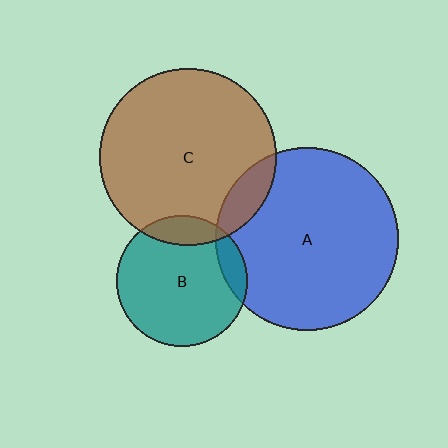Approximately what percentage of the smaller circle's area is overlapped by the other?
Approximately 10%.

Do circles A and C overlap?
Yes.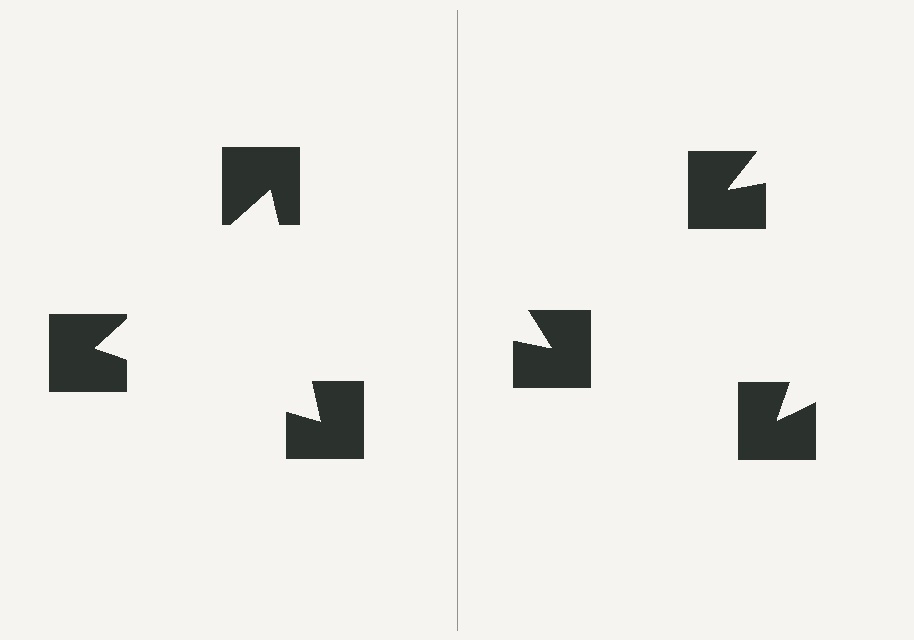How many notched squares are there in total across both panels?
6 — 3 on each side.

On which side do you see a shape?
An illusory triangle appears on the left side. On the right side the wedge cuts are rotated, so no coherent shape forms.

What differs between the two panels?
The notched squares are positioned identically on both sides; only the wedge orientations differ. On the left they align to a triangle; on the right they are misaligned.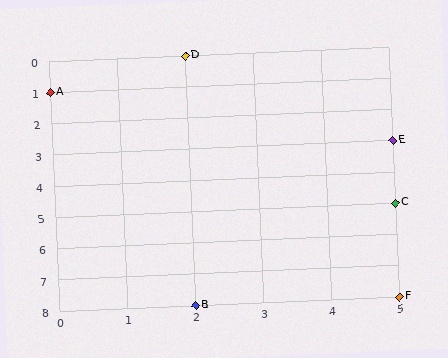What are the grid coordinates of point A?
Point A is at grid coordinates (0, 1).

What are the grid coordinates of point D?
Point D is at grid coordinates (2, 0).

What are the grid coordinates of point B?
Point B is at grid coordinates (2, 8).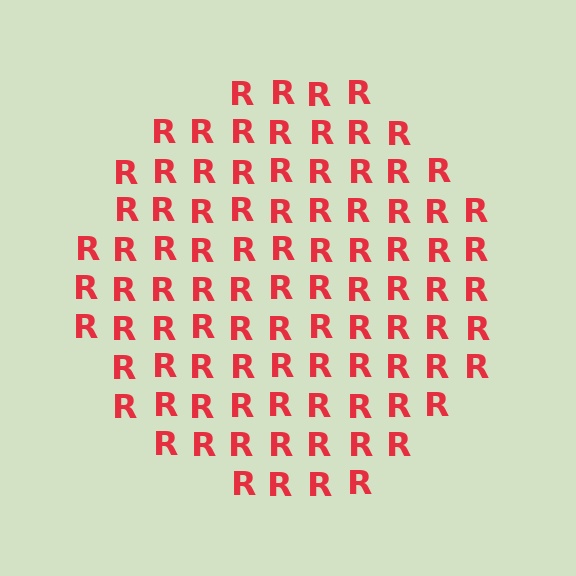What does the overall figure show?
The overall figure shows a circle.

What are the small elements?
The small elements are letter R's.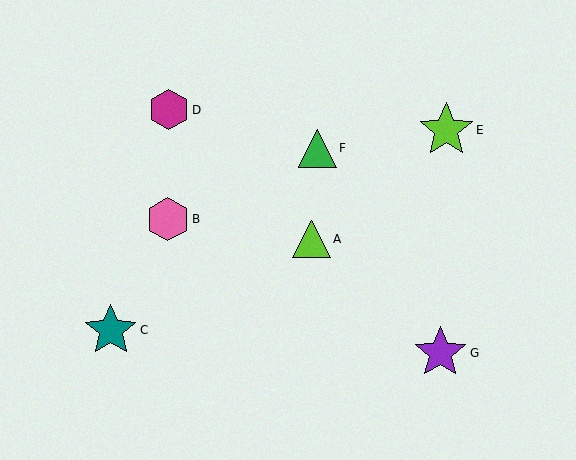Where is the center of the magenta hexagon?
The center of the magenta hexagon is at (169, 110).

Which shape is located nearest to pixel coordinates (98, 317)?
The teal star (labeled C) at (111, 330) is nearest to that location.